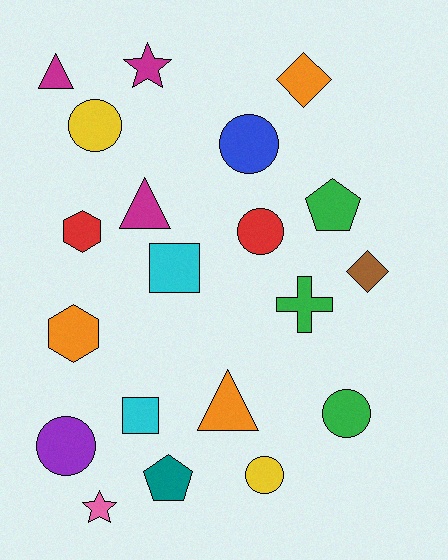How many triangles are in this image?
There are 3 triangles.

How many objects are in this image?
There are 20 objects.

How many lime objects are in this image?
There are no lime objects.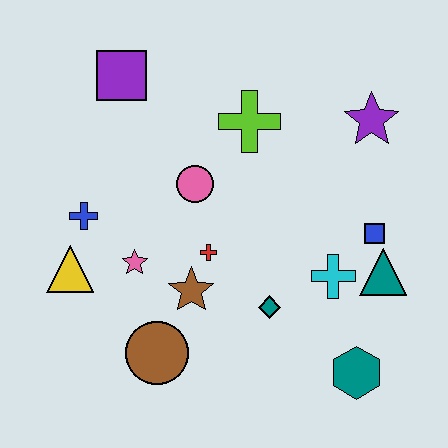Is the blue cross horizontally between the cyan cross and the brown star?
No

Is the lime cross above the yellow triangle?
Yes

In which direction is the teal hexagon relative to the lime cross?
The teal hexagon is below the lime cross.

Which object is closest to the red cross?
The brown star is closest to the red cross.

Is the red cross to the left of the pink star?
No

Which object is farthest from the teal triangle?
The purple square is farthest from the teal triangle.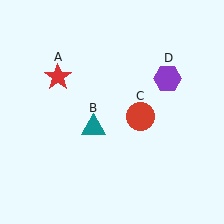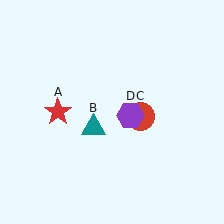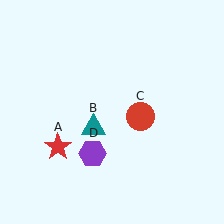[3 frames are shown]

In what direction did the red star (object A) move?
The red star (object A) moved down.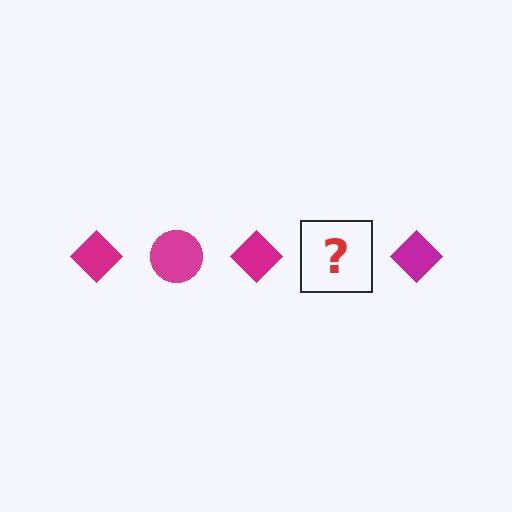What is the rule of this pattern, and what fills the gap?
The rule is that the pattern cycles through diamond, circle shapes in magenta. The gap should be filled with a magenta circle.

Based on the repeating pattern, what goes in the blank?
The blank should be a magenta circle.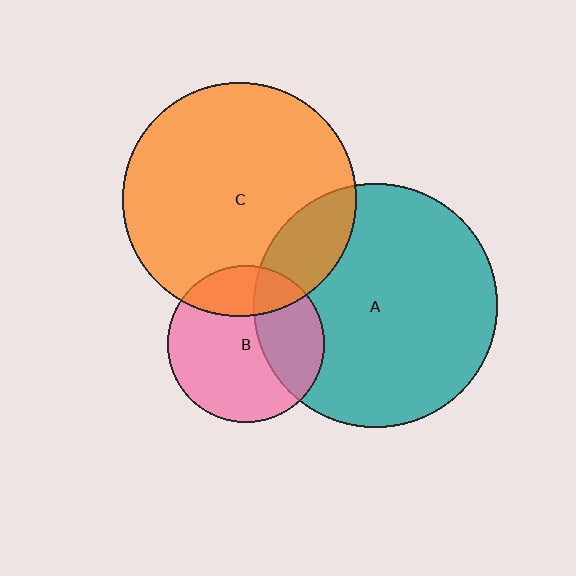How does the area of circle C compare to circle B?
Approximately 2.2 times.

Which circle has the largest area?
Circle A (teal).